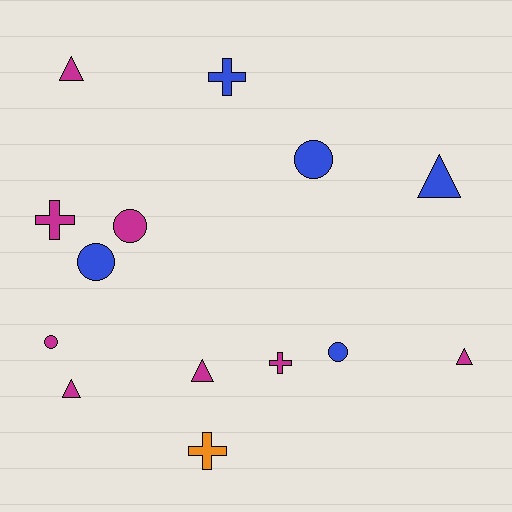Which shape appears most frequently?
Circle, with 5 objects.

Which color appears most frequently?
Magenta, with 8 objects.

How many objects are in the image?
There are 14 objects.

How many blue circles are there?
There are 3 blue circles.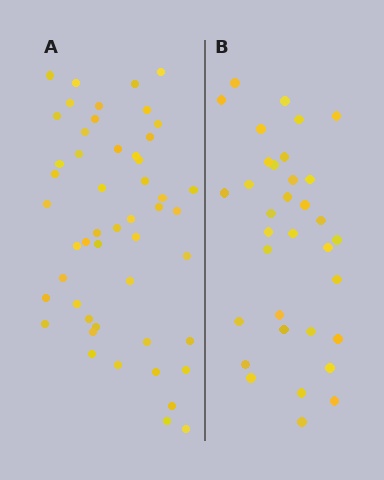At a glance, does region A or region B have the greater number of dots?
Region A (the left region) has more dots.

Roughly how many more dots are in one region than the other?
Region A has approximately 15 more dots than region B.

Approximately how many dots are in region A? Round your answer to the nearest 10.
About 50 dots.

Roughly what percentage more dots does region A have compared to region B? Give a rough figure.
About 45% more.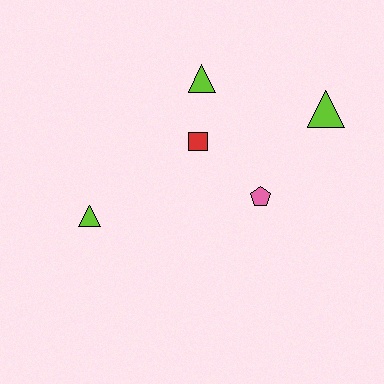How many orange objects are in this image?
There are no orange objects.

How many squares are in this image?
There is 1 square.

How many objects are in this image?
There are 5 objects.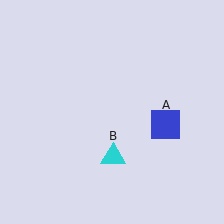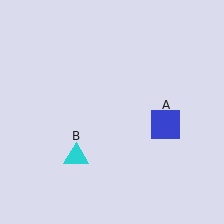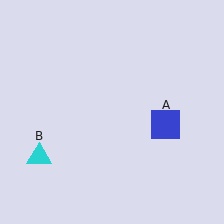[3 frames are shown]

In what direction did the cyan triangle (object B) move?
The cyan triangle (object B) moved left.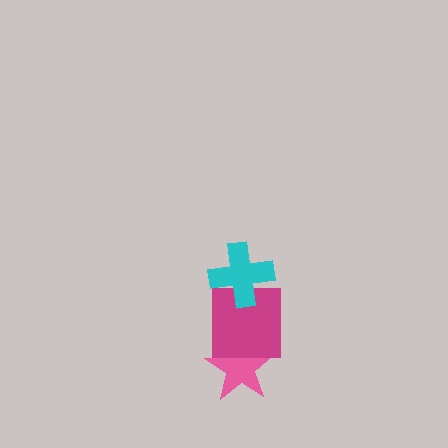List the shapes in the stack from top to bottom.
From top to bottom: the cyan cross, the magenta square, the pink star.